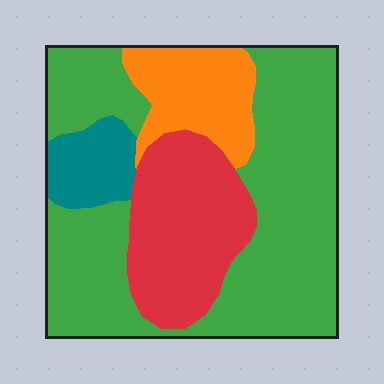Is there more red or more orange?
Red.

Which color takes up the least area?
Teal, at roughly 10%.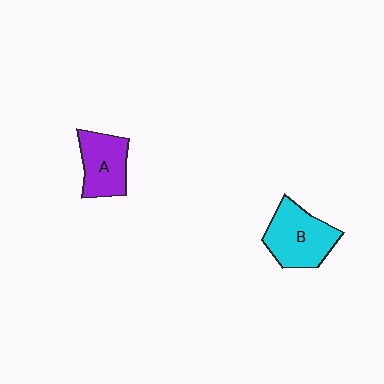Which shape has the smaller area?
Shape A (purple).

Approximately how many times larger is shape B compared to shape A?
Approximately 1.3 times.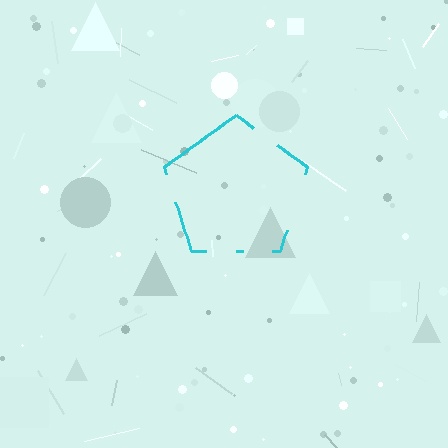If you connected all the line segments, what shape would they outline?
They would outline a pentagon.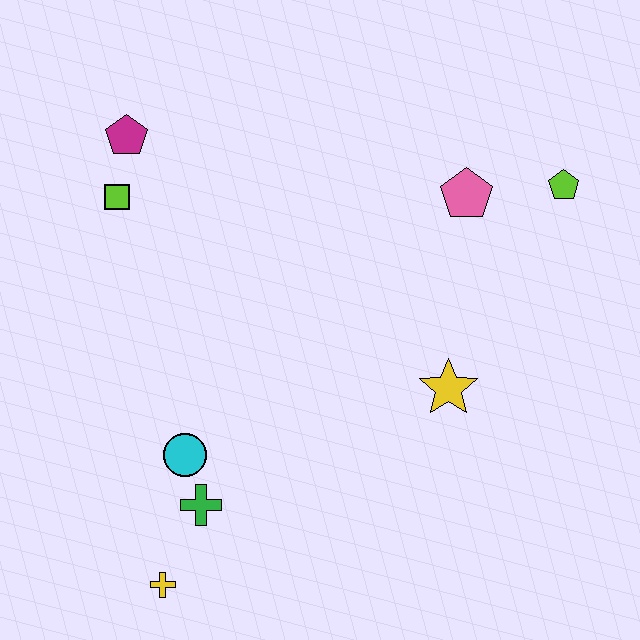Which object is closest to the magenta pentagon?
The lime square is closest to the magenta pentagon.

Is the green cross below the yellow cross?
No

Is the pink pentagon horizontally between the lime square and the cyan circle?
No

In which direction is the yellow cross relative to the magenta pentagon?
The yellow cross is below the magenta pentagon.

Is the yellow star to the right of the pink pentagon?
No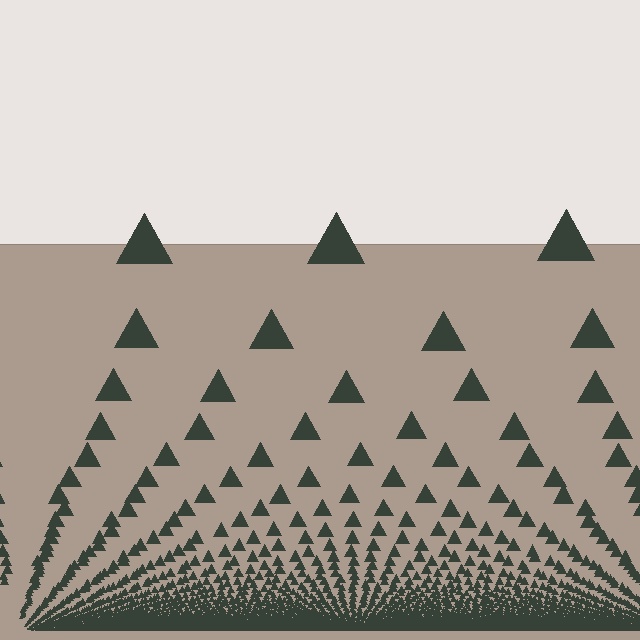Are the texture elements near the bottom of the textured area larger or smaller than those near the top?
Smaller. The gradient is inverted — elements near the bottom are smaller and denser.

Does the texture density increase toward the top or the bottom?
Density increases toward the bottom.